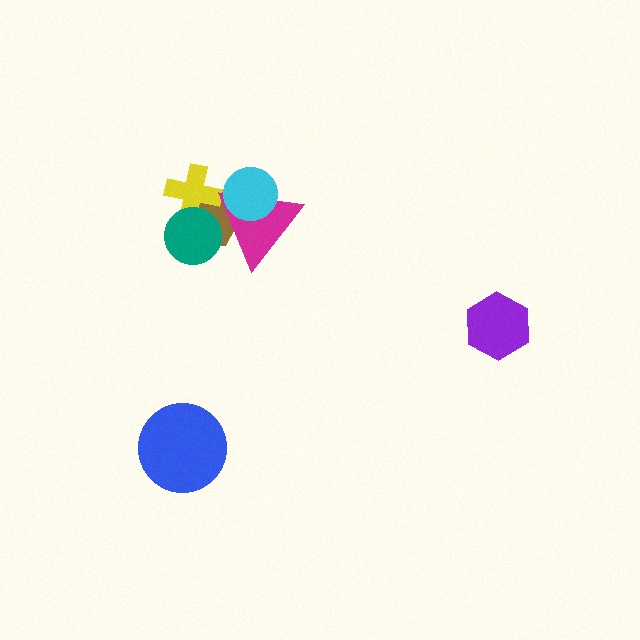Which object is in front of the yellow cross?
The teal circle is in front of the yellow cross.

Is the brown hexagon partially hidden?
Yes, it is partially covered by another shape.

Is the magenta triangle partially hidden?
Yes, it is partially covered by another shape.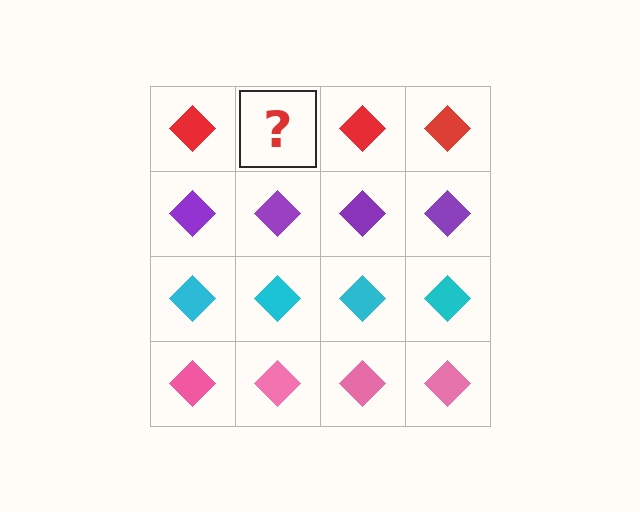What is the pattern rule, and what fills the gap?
The rule is that each row has a consistent color. The gap should be filled with a red diamond.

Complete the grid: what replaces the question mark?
The question mark should be replaced with a red diamond.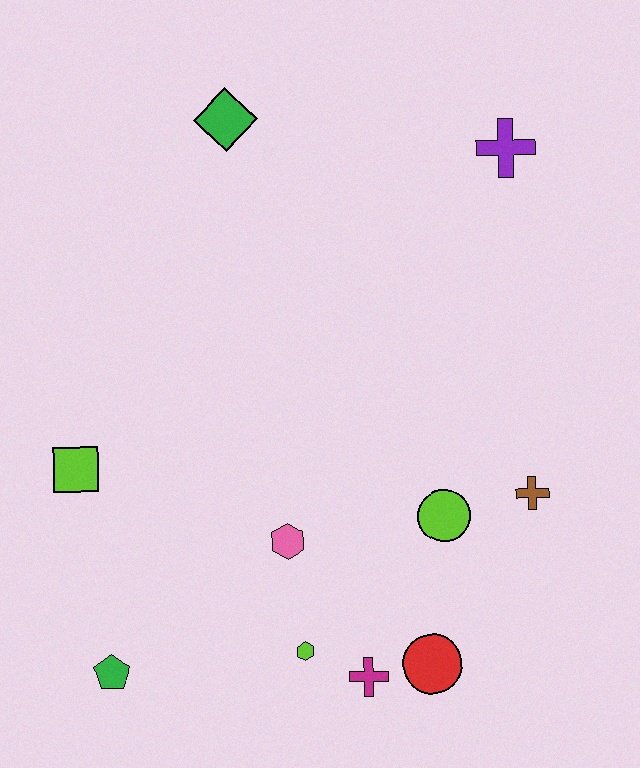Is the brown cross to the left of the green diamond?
No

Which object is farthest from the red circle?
The green diamond is farthest from the red circle.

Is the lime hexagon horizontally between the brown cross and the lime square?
Yes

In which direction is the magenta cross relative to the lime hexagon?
The magenta cross is to the right of the lime hexagon.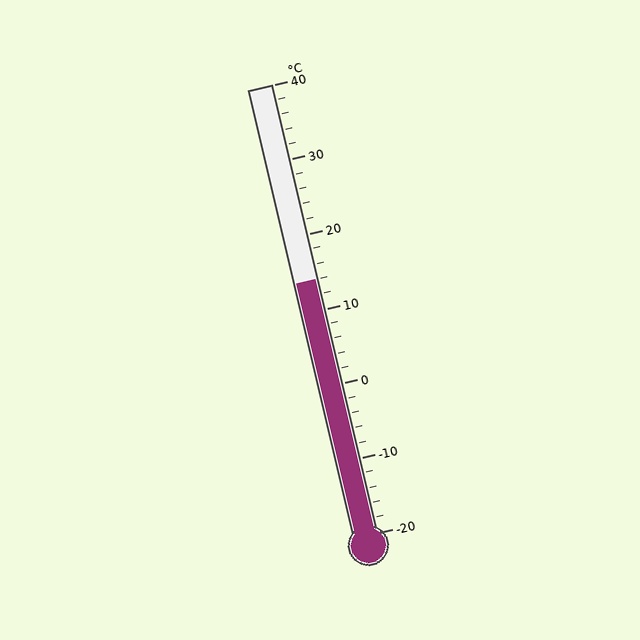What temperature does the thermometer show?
The thermometer shows approximately 14°C.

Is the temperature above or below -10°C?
The temperature is above -10°C.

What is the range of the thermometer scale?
The thermometer scale ranges from -20°C to 40°C.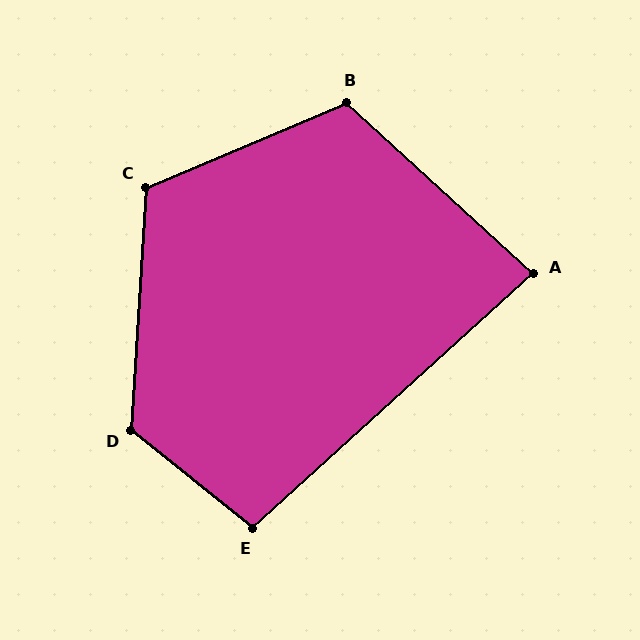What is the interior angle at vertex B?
Approximately 115 degrees (obtuse).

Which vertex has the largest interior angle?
D, at approximately 125 degrees.